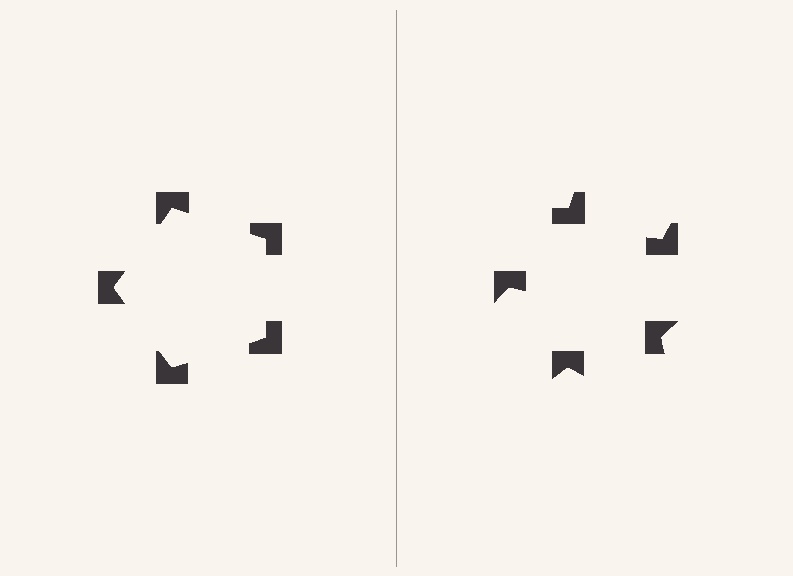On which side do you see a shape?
An illusory pentagon appears on the left side. On the right side the wedge cuts are rotated, so no coherent shape forms.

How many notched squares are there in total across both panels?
10 — 5 on each side.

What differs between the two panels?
The notched squares are positioned identically on both sides; only the wedge orientations differ. On the left they align to a pentagon; on the right they are misaligned.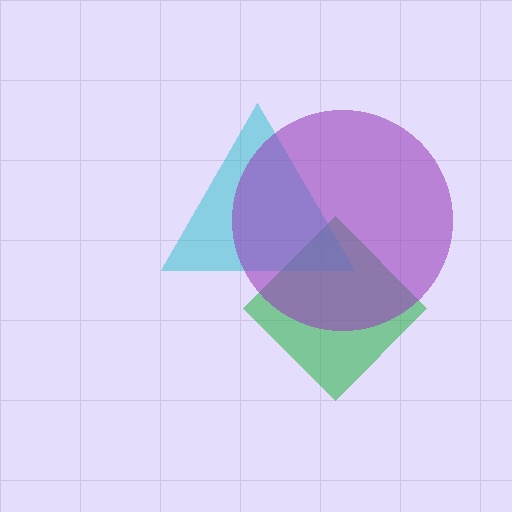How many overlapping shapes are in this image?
There are 3 overlapping shapes in the image.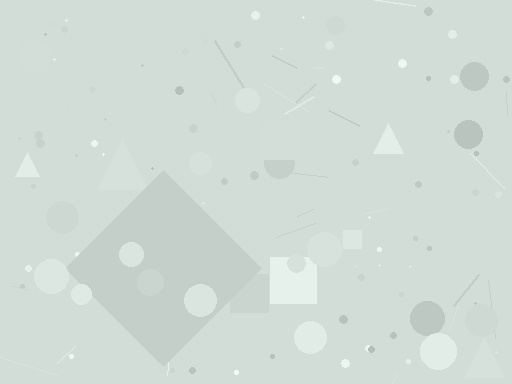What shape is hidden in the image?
A diamond is hidden in the image.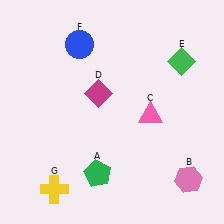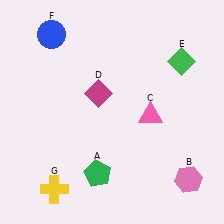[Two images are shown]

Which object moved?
The blue circle (F) moved left.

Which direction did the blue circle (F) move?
The blue circle (F) moved left.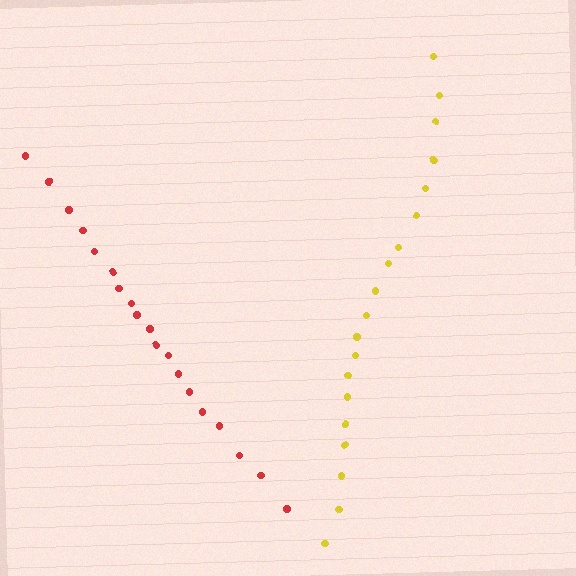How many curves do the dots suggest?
There are 2 distinct paths.